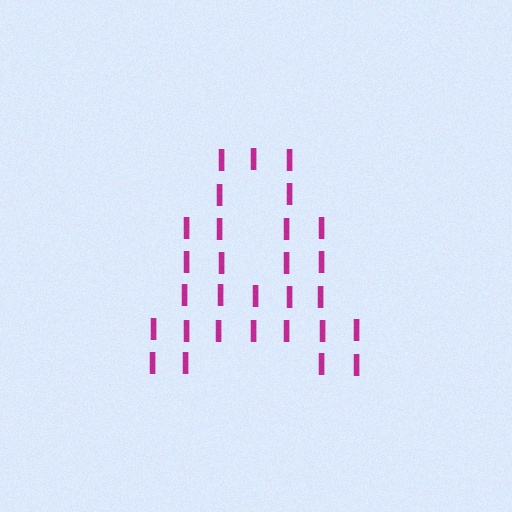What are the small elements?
The small elements are letter I's.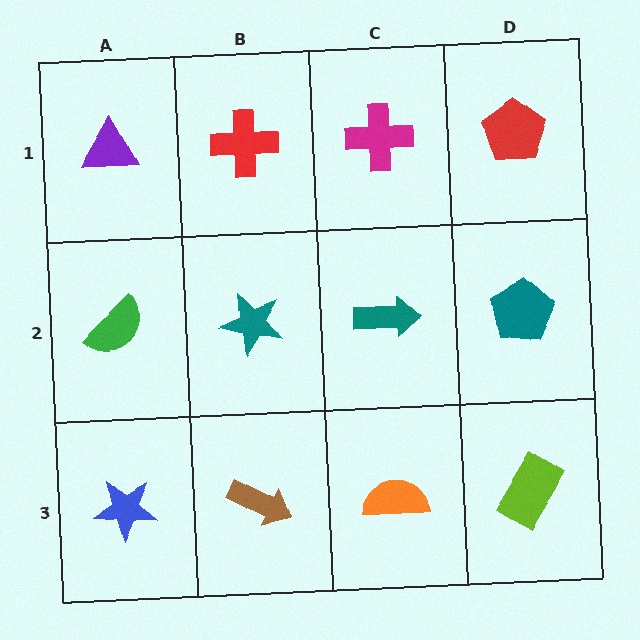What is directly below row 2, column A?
A blue star.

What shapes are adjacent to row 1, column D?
A teal pentagon (row 2, column D), a magenta cross (row 1, column C).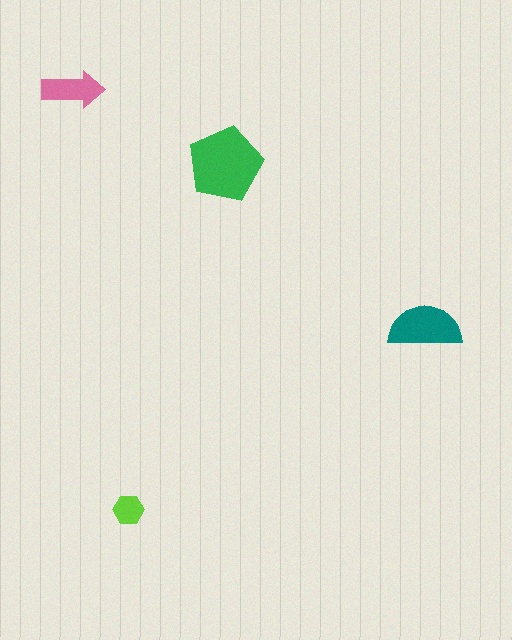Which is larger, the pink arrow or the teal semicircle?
The teal semicircle.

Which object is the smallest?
The lime hexagon.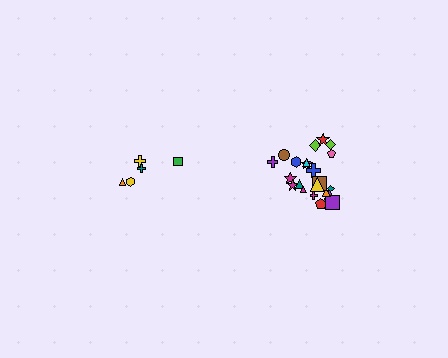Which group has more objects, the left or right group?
The right group.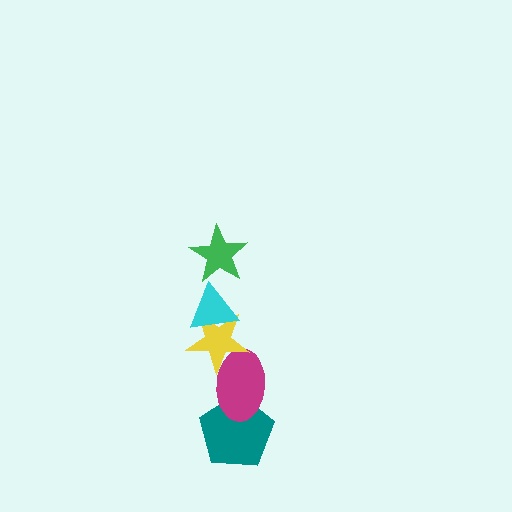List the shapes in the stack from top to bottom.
From top to bottom: the green star, the cyan triangle, the yellow star, the magenta ellipse, the teal pentagon.